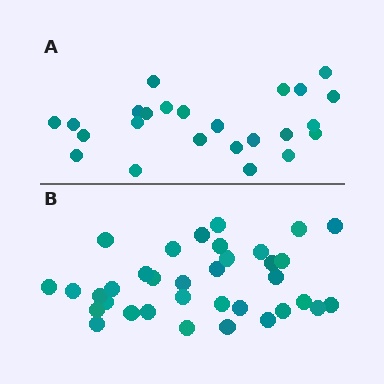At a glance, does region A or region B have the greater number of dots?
Region B (the bottom region) has more dots.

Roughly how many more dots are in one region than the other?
Region B has roughly 12 or so more dots than region A.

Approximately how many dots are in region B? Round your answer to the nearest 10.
About 40 dots. (The exact count is 35, which rounds to 40.)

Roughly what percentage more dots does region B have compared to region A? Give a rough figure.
About 45% more.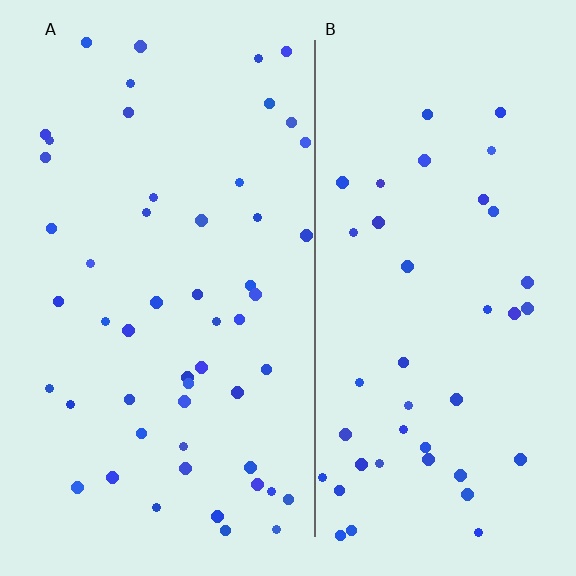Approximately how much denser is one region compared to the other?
Approximately 1.2× — region A over region B.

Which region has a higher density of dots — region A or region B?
A (the left).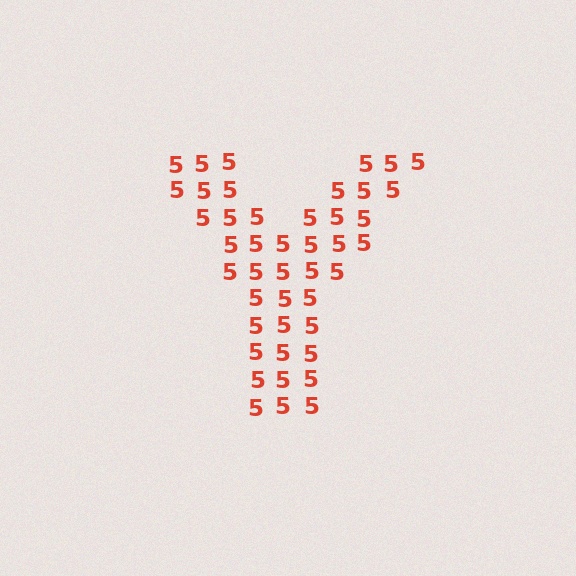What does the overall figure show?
The overall figure shows the letter Y.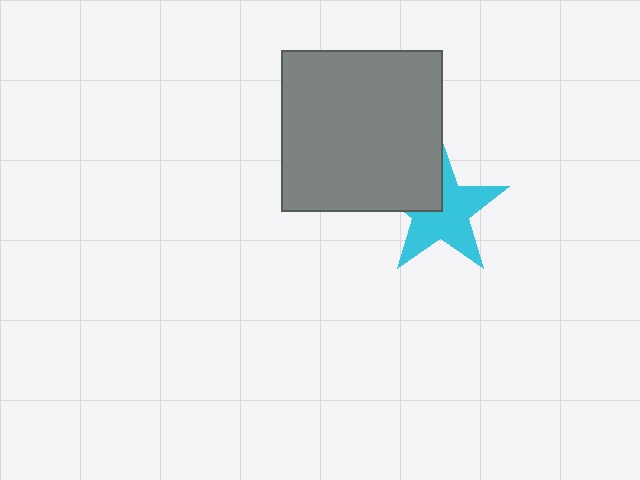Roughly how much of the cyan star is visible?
Most of it is visible (roughly 68%).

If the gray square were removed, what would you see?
You would see the complete cyan star.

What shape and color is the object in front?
The object in front is a gray square.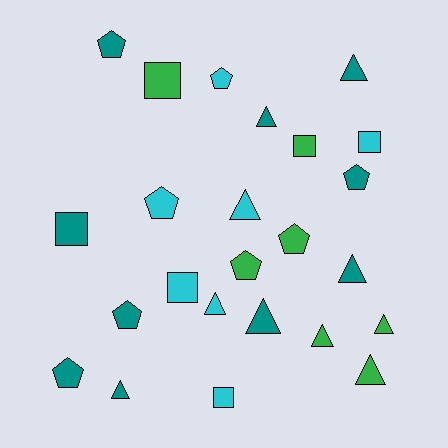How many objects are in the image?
There are 24 objects.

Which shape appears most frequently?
Triangle, with 10 objects.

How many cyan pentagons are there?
There are 2 cyan pentagons.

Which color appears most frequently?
Teal, with 10 objects.